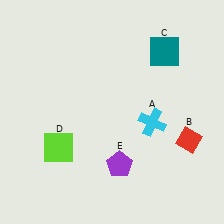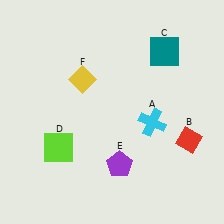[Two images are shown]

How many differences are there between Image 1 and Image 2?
There is 1 difference between the two images.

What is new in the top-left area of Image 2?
A yellow diamond (F) was added in the top-left area of Image 2.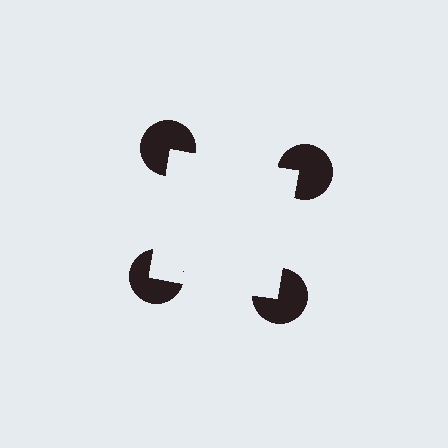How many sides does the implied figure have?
4 sides.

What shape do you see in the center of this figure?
An illusory square — its edges are inferred from the aligned wedge cuts in the pac-man discs, not physically drawn.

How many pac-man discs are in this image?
There are 4 — one at each vertex of the illusory square.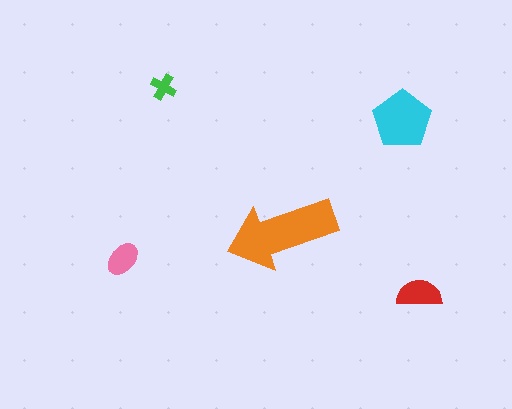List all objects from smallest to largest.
The green cross, the pink ellipse, the red semicircle, the cyan pentagon, the orange arrow.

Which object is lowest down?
The red semicircle is bottommost.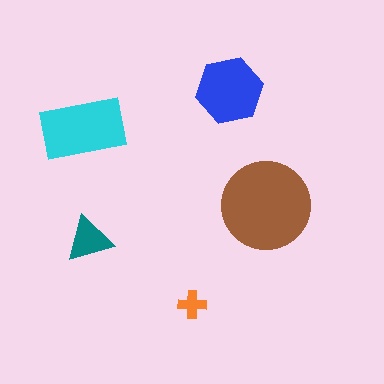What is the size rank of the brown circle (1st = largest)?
1st.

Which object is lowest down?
The orange cross is bottommost.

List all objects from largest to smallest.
The brown circle, the cyan rectangle, the blue hexagon, the teal triangle, the orange cross.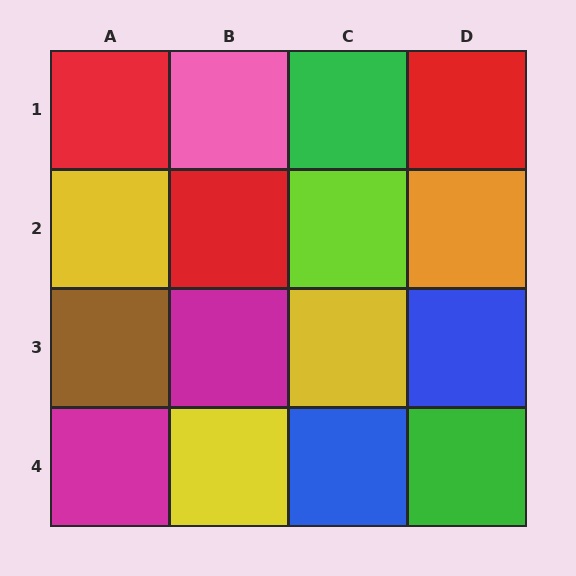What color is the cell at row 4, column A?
Magenta.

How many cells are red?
3 cells are red.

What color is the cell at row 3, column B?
Magenta.